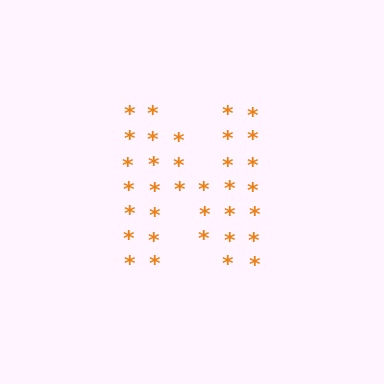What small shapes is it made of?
It is made of small asterisks.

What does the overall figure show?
The overall figure shows the letter N.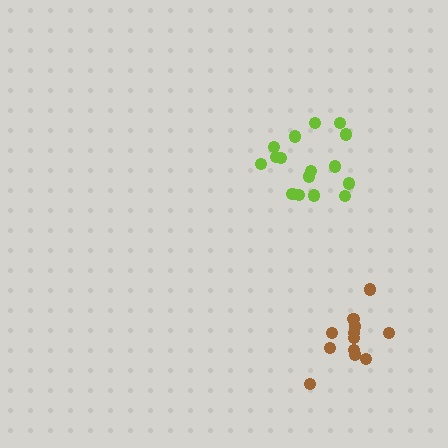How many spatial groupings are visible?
There are 2 spatial groupings.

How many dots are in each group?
Group 1: 16 dots, Group 2: 13 dots (29 total).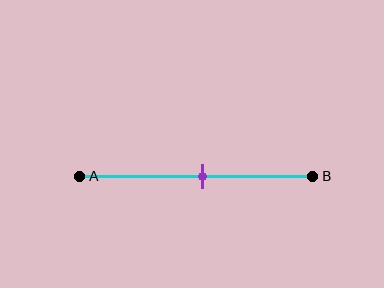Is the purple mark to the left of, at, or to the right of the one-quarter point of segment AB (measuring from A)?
The purple mark is to the right of the one-quarter point of segment AB.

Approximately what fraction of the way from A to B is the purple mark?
The purple mark is approximately 50% of the way from A to B.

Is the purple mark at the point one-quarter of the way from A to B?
No, the mark is at about 50% from A, not at the 25% one-quarter point.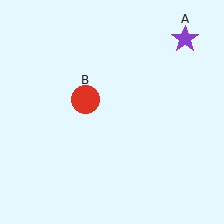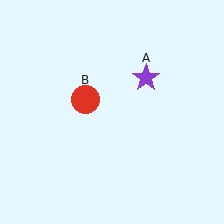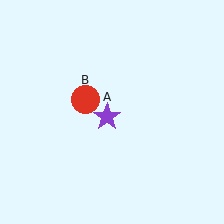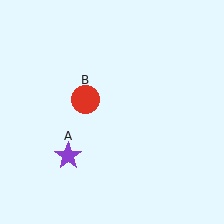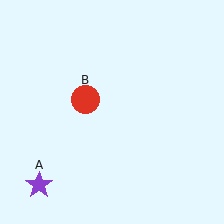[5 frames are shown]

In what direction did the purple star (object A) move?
The purple star (object A) moved down and to the left.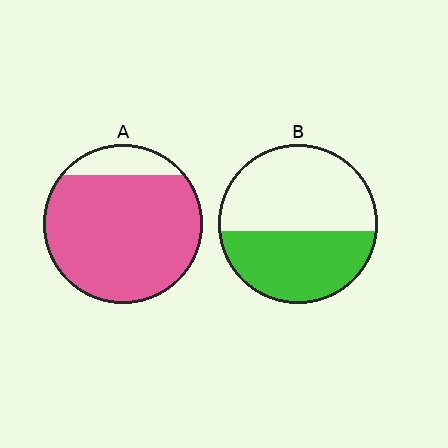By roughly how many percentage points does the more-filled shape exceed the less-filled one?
By roughly 40 percentage points (A over B).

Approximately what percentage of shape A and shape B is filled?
A is approximately 85% and B is approximately 45%.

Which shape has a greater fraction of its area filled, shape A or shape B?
Shape A.